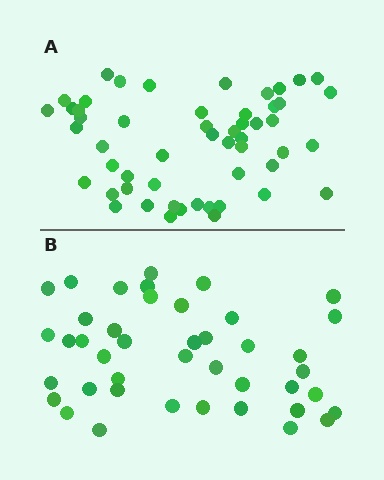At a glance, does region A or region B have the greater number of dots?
Region A (the top region) has more dots.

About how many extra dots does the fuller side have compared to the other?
Region A has roughly 12 or so more dots than region B.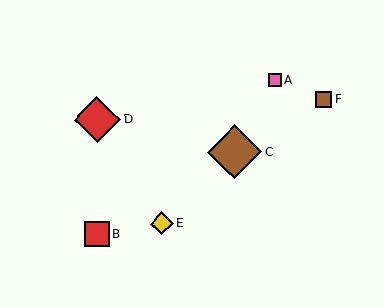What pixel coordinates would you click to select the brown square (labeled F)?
Click at (324, 100) to select the brown square F.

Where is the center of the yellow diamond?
The center of the yellow diamond is at (162, 223).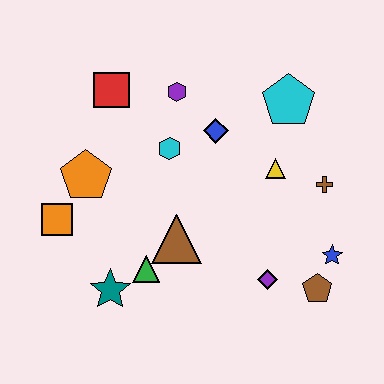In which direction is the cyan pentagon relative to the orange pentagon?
The cyan pentagon is to the right of the orange pentagon.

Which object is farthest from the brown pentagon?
The red square is farthest from the brown pentagon.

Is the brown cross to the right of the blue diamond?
Yes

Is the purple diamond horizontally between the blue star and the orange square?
Yes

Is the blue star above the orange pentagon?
No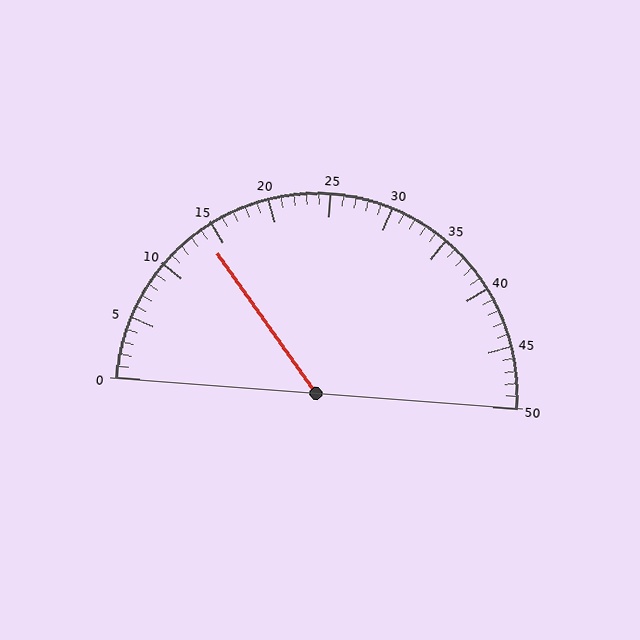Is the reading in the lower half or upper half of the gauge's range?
The reading is in the lower half of the range (0 to 50).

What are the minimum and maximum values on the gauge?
The gauge ranges from 0 to 50.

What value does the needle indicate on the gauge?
The needle indicates approximately 14.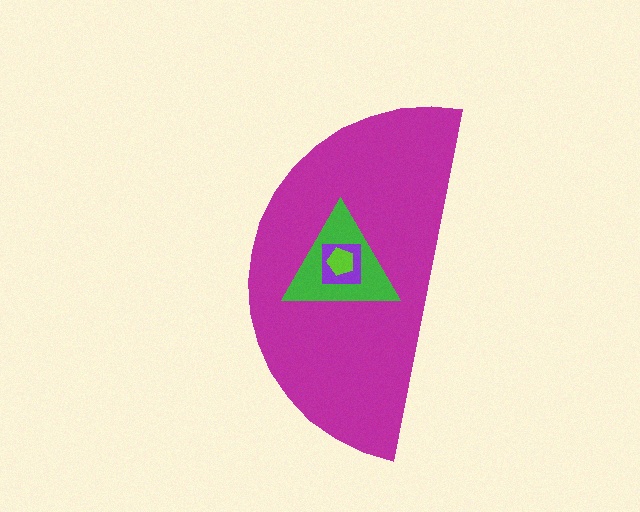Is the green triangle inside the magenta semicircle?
Yes.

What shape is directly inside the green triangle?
The purple square.